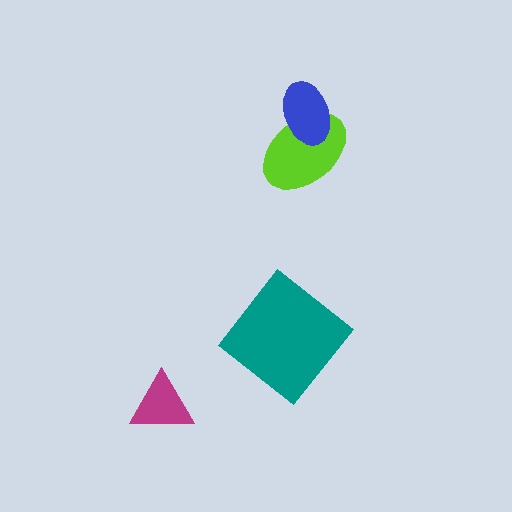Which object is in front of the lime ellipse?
The blue ellipse is in front of the lime ellipse.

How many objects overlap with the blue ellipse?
1 object overlaps with the blue ellipse.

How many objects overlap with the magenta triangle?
0 objects overlap with the magenta triangle.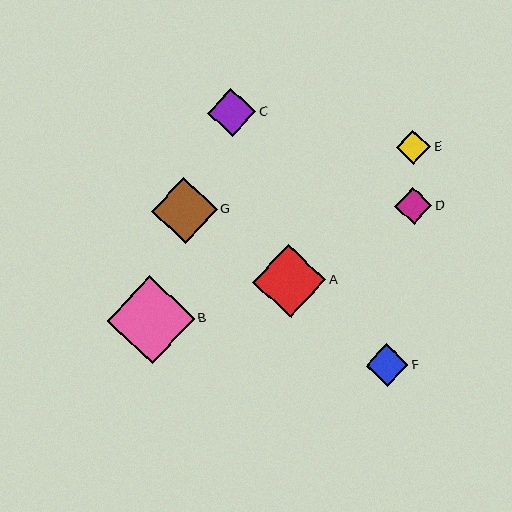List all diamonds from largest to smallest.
From largest to smallest: B, A, G, C, F, D, E.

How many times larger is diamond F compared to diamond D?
Diamond F is approximately 1.2 times the size of diamond D.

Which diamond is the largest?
Diamond B is the largest with a size of approximately 88 pixels.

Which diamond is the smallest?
Diamond E is the smallest with a size of approximately 34 pixels.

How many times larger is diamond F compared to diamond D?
Diamond F is approximately 1.2 times the size of diamond D.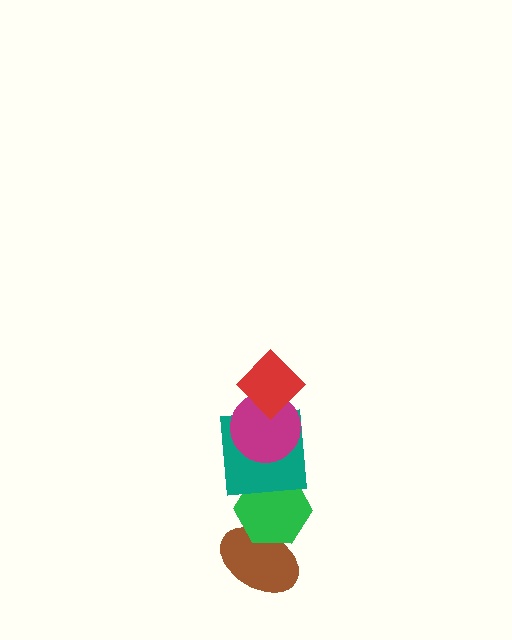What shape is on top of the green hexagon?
The teal square is on top of the green hexagon.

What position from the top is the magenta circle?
The magenta circle is 2nd from the top.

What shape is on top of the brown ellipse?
The green hexagon is on top of the brown ellipse.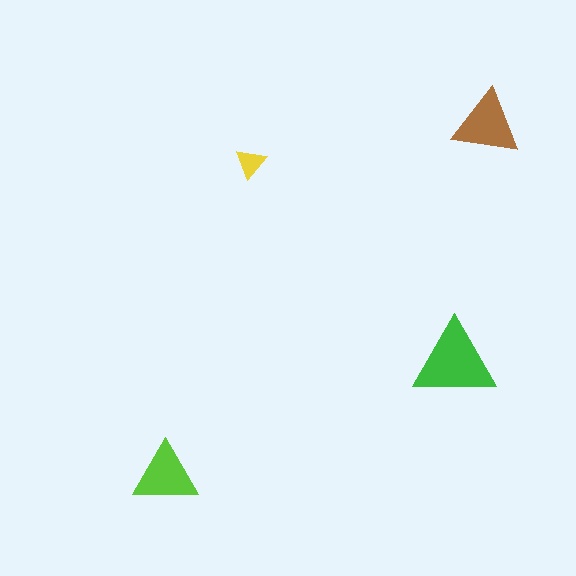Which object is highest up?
The brown triangle is topmost.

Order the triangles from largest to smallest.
the green one, the brown one, the lime one, the yellow one.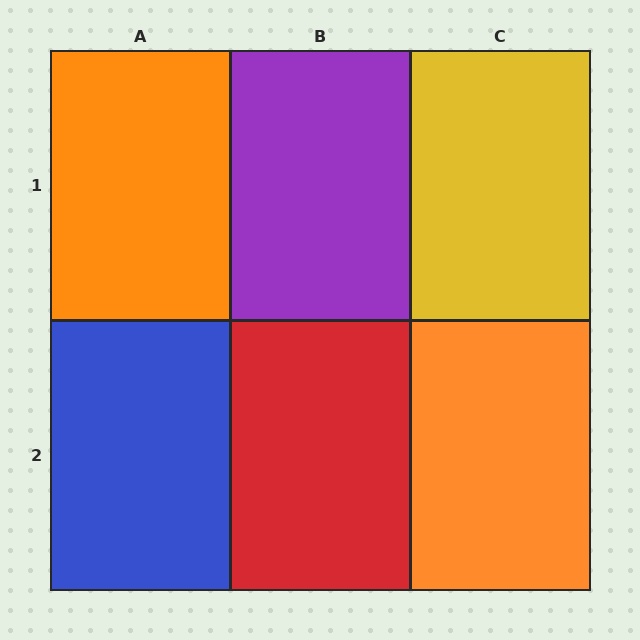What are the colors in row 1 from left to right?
Orange, purple, yellow.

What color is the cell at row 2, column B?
Red.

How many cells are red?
1 cell is red.